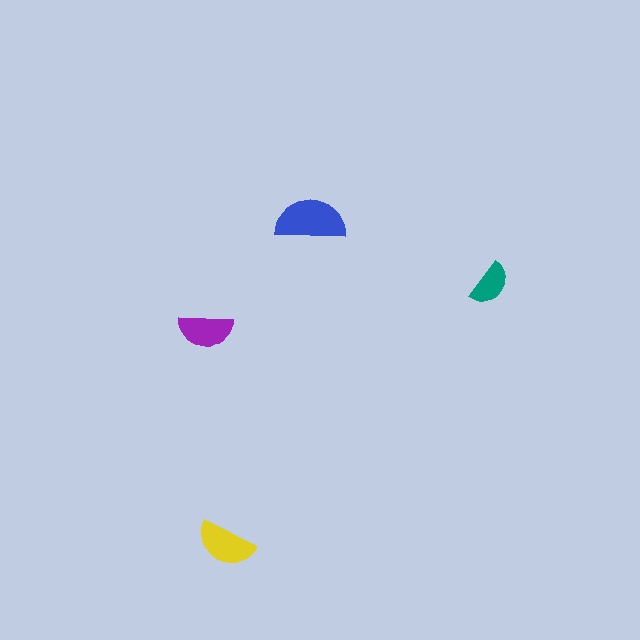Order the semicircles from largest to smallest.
the blue one, the yellow one, the purple one, the teal one.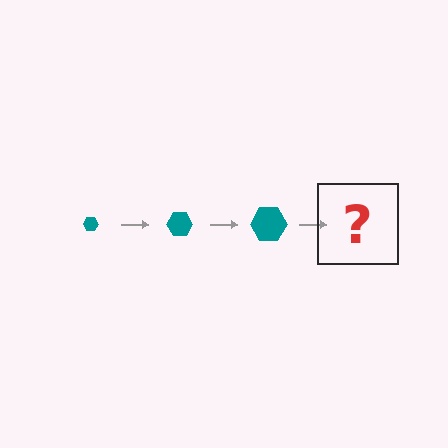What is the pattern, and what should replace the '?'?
The pattern is that the hexagon gets progressively larger each step. The '?' should be a teal hexagon, larger than the previous one.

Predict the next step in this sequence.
The next step is a teal hexagon, larger than the previous one.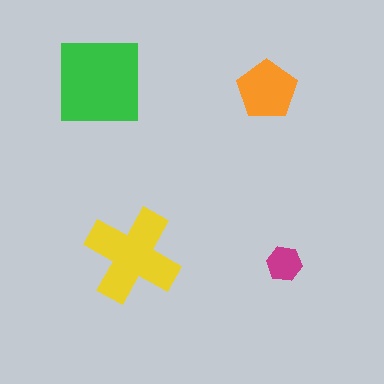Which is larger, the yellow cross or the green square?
The green square.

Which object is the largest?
The green square.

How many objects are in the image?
There are 4 objects in the image.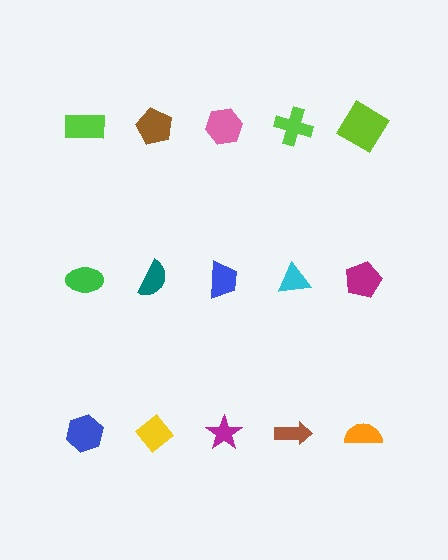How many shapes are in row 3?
5 shapes.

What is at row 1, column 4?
A lime cross.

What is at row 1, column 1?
A lime rectangle.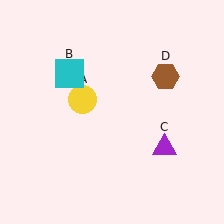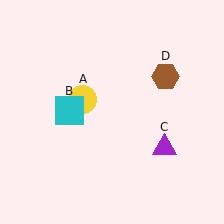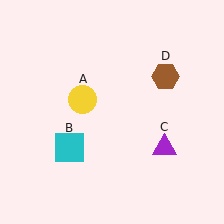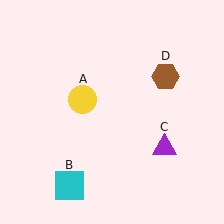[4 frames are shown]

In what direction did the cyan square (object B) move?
The cyan square (object B) moved down.